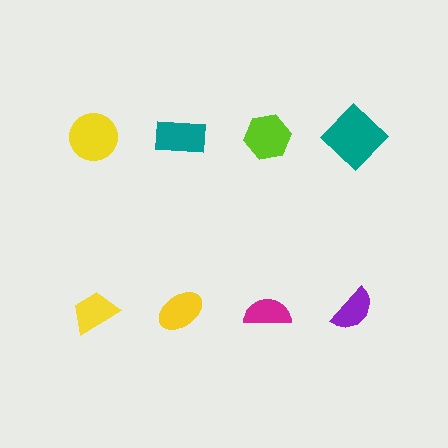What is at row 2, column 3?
A magenta semicircle.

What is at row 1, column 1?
A yellow circle.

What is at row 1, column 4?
A teal diamond.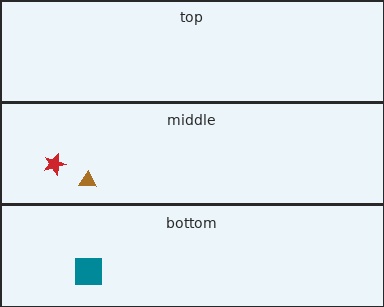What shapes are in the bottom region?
The teal square.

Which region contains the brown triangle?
The middle region.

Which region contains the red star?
The middle region.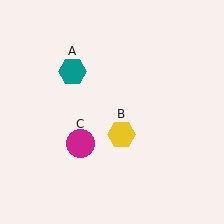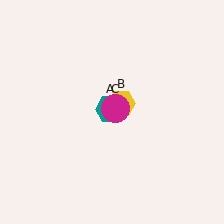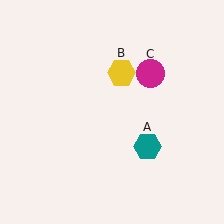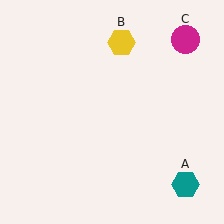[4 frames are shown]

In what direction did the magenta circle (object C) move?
The magenta circle (object C) moved up and to the right.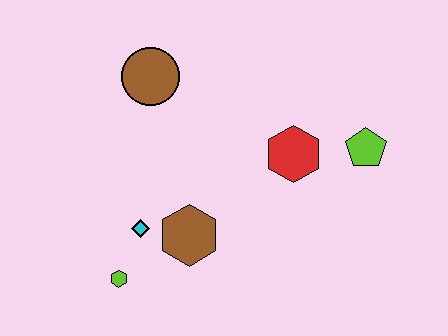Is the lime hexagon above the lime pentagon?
No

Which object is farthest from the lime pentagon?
The lime hexagon is farthest from the lime pentagon.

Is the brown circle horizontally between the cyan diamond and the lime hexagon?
No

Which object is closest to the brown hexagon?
The cyan diamond is closest to the brown hexagon.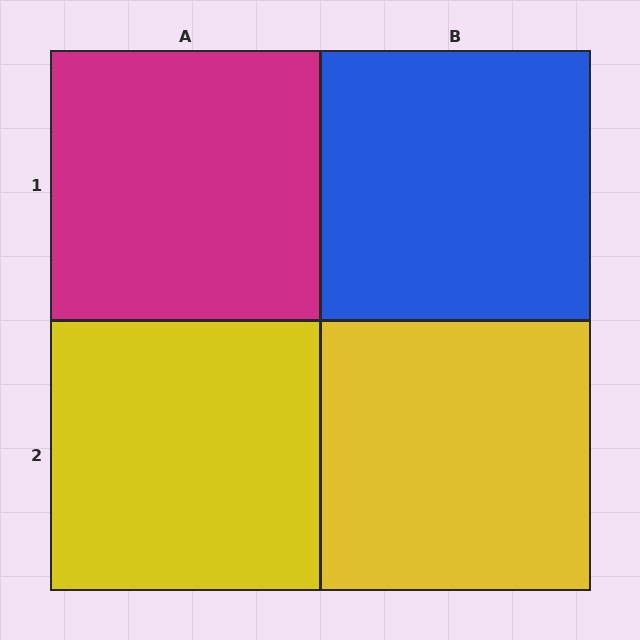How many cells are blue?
1 cell is blue.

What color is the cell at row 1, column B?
Blue.